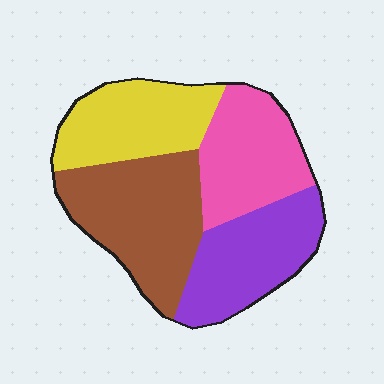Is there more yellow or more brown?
Brown.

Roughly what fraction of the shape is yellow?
Yellow takes up about one fifth (1/5) of the shape.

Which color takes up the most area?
Brown, at roughly 30%.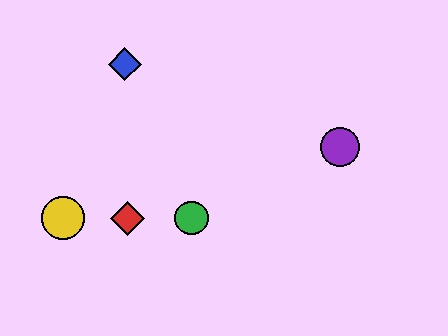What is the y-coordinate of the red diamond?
The red diamond is at y≈218.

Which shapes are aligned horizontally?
The red diamond, the green circle, the yellow circle are aligned horizontally.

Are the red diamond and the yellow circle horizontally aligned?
Yes, both are at y≈218.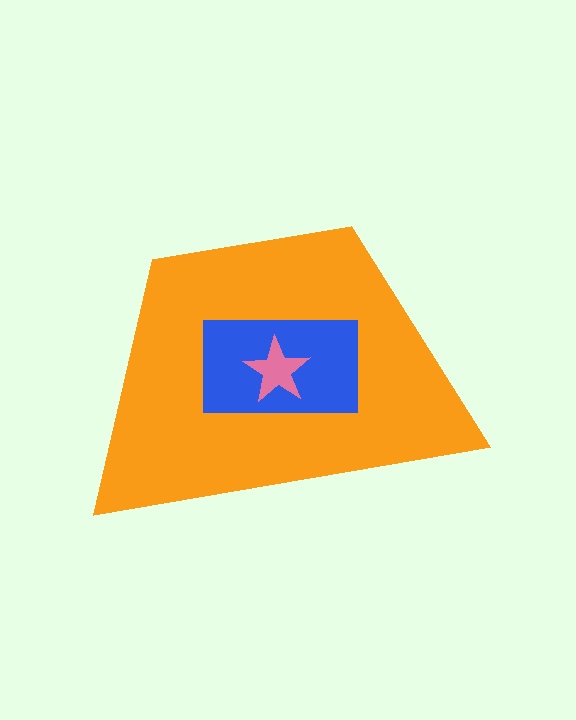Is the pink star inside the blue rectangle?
Yes.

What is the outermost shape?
The orange trapezoid.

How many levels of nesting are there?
3.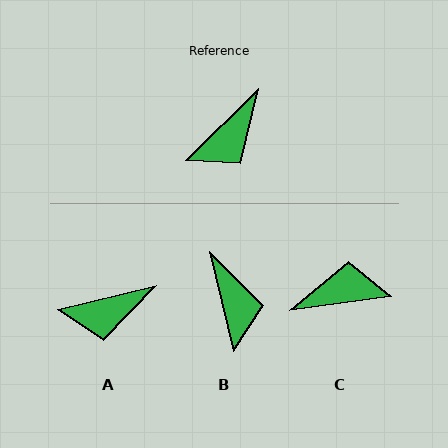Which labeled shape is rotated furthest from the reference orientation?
C, about 143 degrees away.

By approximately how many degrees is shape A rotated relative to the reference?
Approximately 31 degrees clockwise.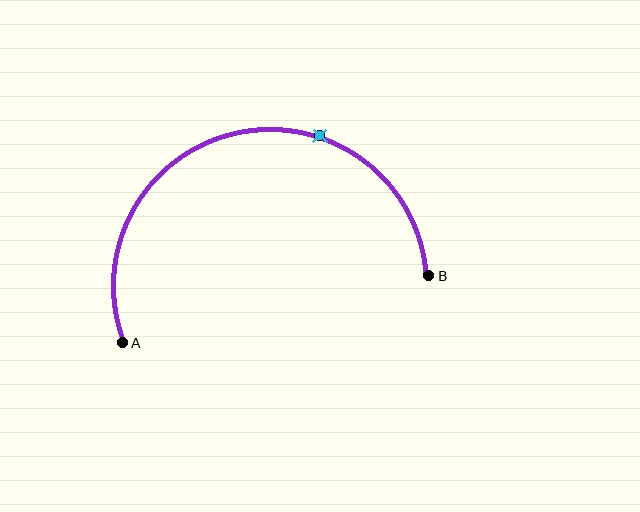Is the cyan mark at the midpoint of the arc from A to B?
No. The cyan mark lies on the arc but is closer to endpoint B. The arc midpoint would be at the point on the curve equidistant along the arc from both A and B.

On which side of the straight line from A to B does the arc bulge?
The arc bulges above the straight line connecting A and B.